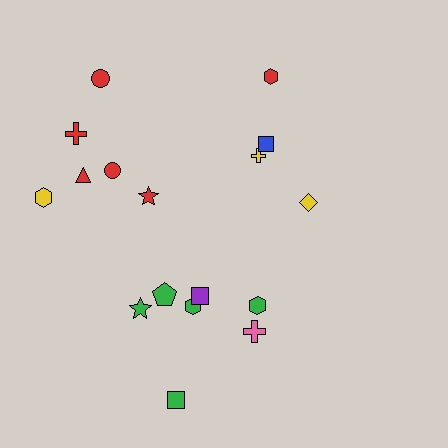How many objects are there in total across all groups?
There are 17 objects.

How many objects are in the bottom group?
There are 7 objects.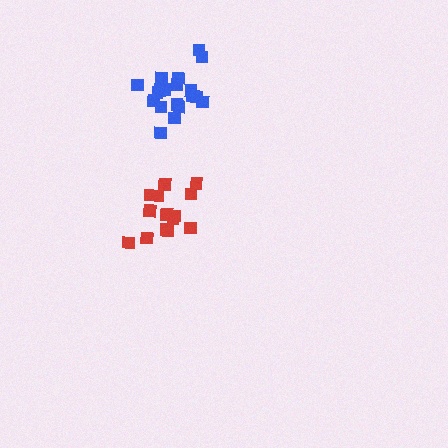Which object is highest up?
The blue cluster is topmost.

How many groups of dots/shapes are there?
There are 2 groups.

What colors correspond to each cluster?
The clusters are colored: blue, red.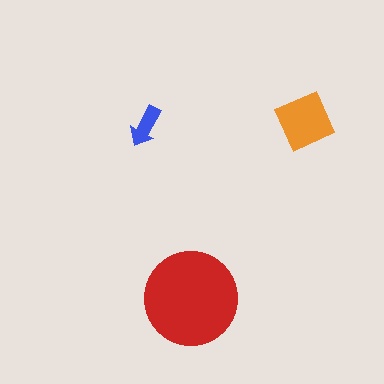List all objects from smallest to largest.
The blue arrow, the orange diamond, the red circle.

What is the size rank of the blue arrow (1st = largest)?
3rd.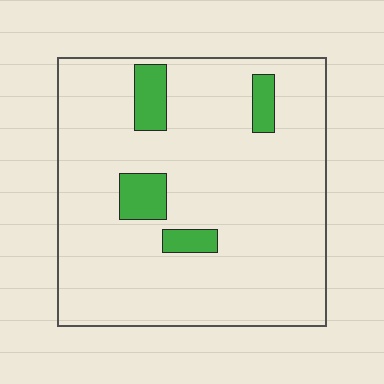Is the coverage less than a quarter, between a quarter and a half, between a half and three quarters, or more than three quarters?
Less than a quarter.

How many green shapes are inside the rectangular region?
4.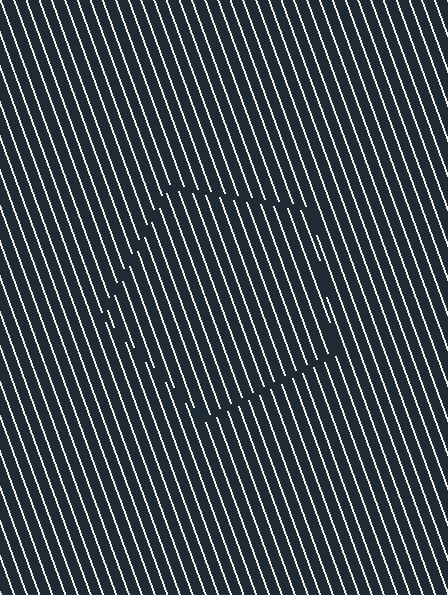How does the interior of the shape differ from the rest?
The interior of the shape contains the same grating, shifted by half a period — the contour is defined by the phase discontinuity where line-ends from the inner and outer gratings abut.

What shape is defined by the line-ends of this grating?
An illusory pentagon. The interior of the shape contains the same grating, shifted by half a period — the contour is defined by the phase discontinuity where line-ends from the inner and outer gratings abut.